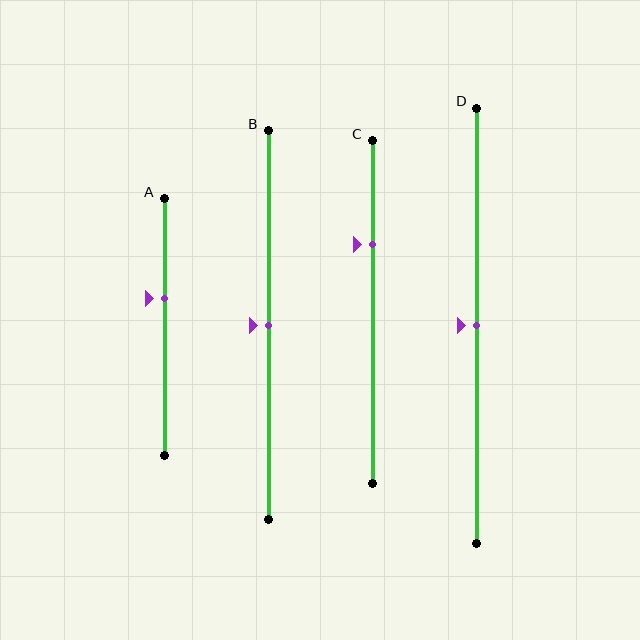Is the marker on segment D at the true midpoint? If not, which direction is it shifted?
Yes, the marker on segment D is at the true midpoint.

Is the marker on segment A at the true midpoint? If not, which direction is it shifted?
No, the marker on segment A is shifted upward by about 11% of the segment length.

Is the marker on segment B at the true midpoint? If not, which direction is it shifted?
Yes, the marker on segment B is at the true midpoint.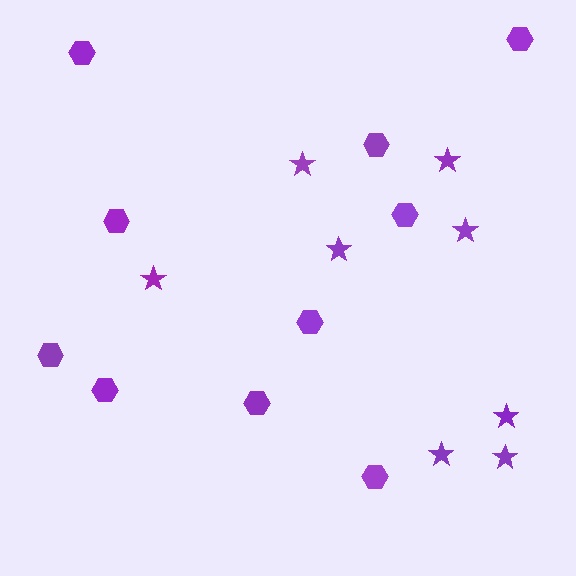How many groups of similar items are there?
There are 2 groups: one group of hexagons (10) and one group of stars (8).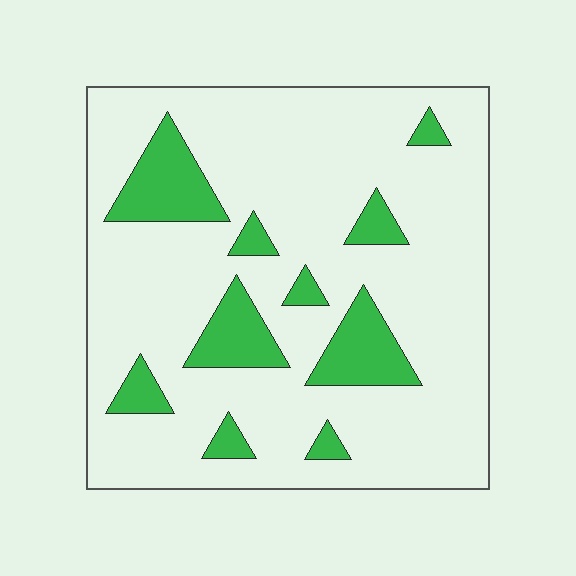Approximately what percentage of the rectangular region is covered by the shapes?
Approximately 15%.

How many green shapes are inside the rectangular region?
10.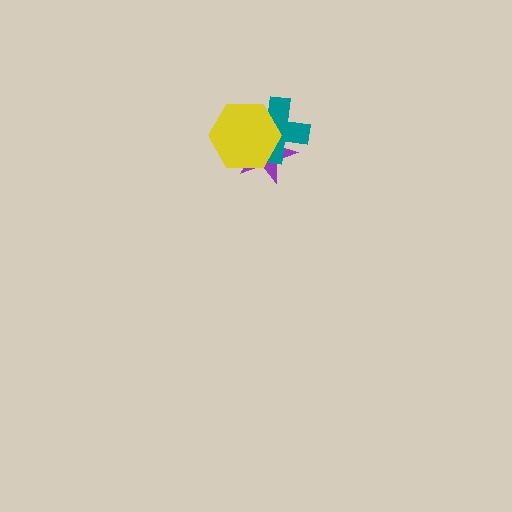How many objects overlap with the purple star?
2 objects overlap with the purple star.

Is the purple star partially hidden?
Yes, it is partially covered by another shape.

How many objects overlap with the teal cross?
2 objects overlap with the teal cross.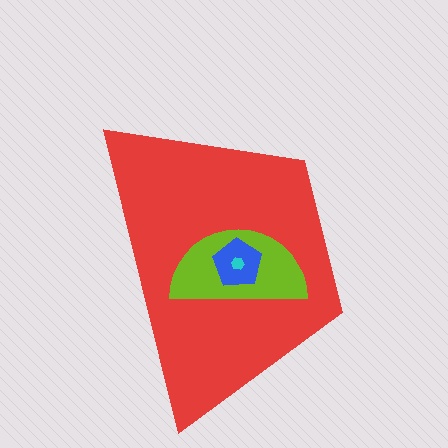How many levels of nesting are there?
4.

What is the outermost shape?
The red trapezoid.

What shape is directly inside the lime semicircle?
The blue pentagon.